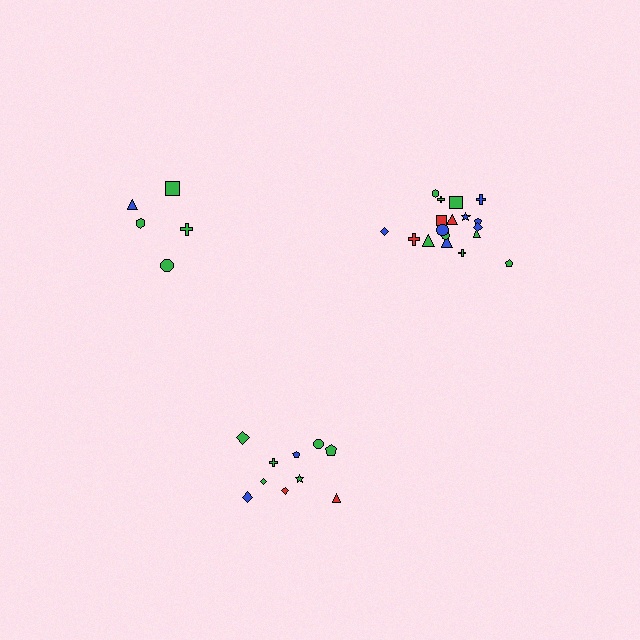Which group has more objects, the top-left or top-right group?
The top-right group.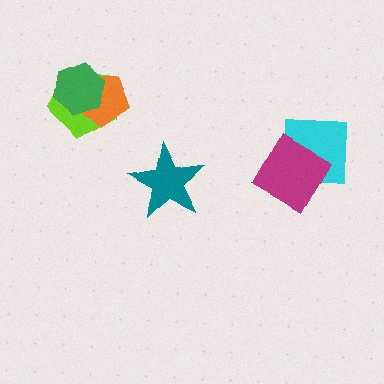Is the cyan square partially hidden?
Yes, it is partially covered by another shape.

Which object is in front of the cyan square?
The magenta diamond is in front of the cyan square.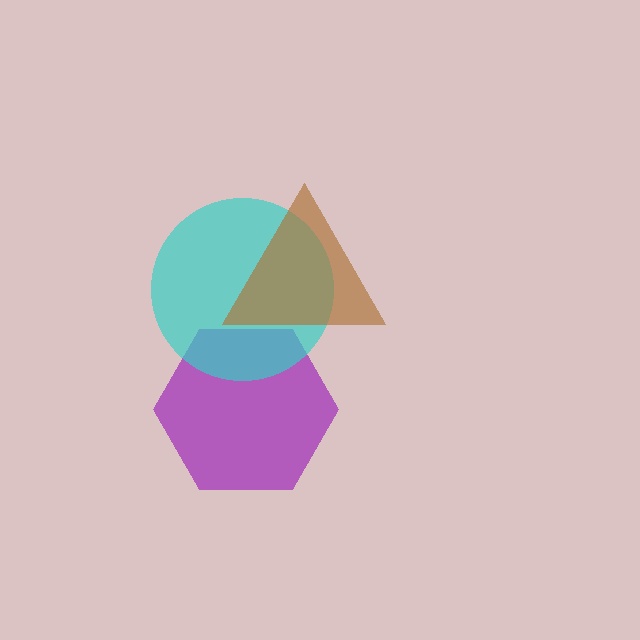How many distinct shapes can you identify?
There are 3 distinct shapes: a purple hexagon, a cyan circle, a brown triangle.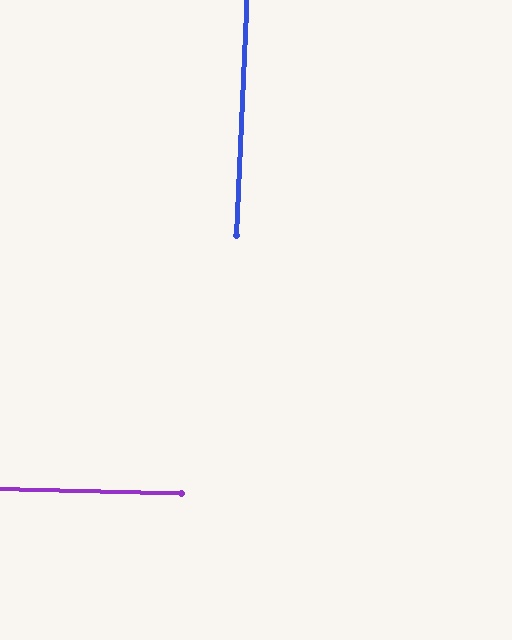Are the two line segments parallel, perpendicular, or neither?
Perpendicular — they meet at approximately 89°.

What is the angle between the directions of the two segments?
Approximately 89 degrees.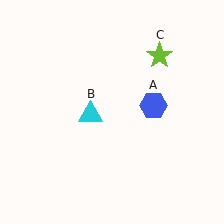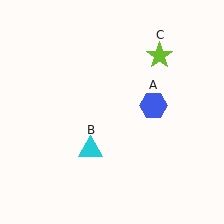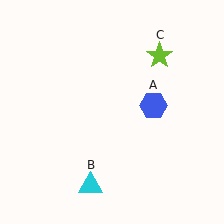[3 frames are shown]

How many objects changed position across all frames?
1 object changed position: cyan triangle (object B).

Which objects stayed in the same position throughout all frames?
Blue hexagon (object A) and lime star (object C) remained stationary.